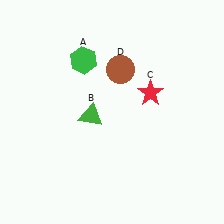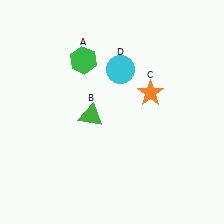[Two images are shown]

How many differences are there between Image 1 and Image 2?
There are 2 differences between the two images.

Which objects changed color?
C changed from red to orange. D changed from brown to cyan.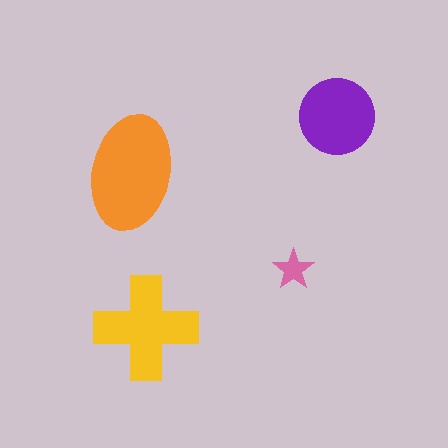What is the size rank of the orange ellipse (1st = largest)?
1st.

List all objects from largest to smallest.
The orange ellipse, the yellow cross, the purple circle, the pink star.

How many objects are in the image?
There are 4 objects in the image.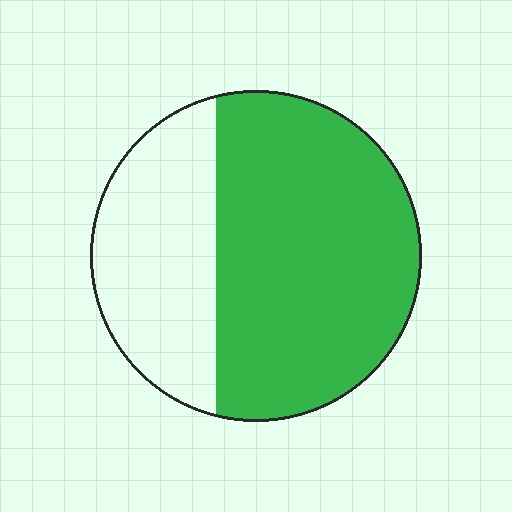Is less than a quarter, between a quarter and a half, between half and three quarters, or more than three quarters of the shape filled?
Between half and three quarters.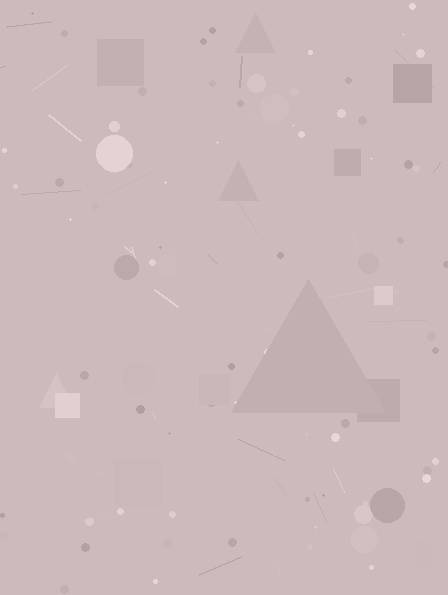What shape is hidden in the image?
A triangle is hidden in the image.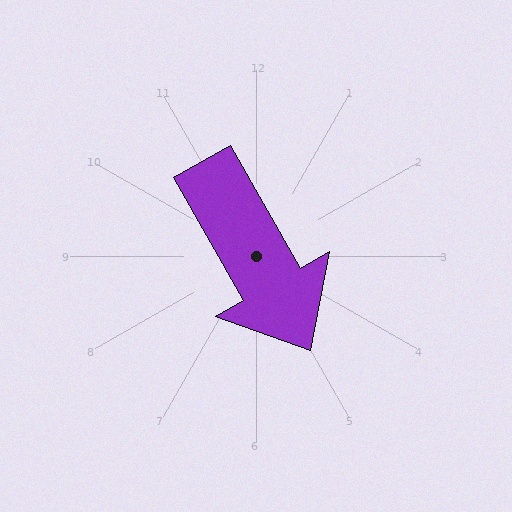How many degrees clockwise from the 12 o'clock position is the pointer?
Approximately 150 degrees.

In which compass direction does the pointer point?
Southeast.